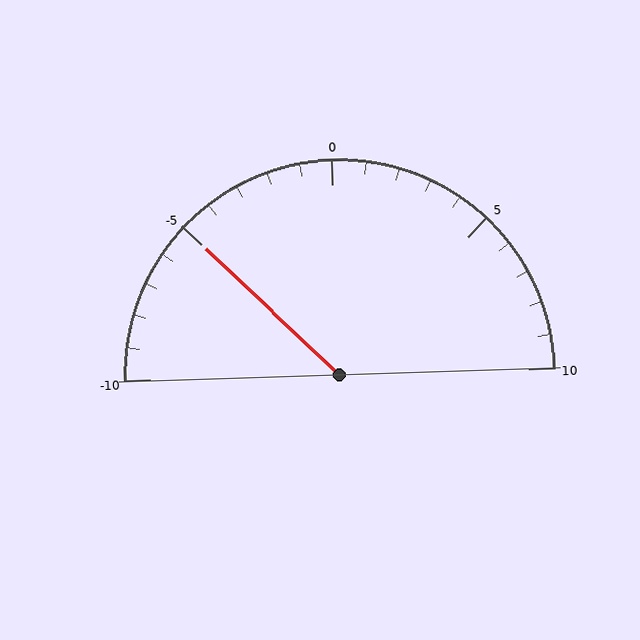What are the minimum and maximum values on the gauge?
The gauge ranges from -10 to 10.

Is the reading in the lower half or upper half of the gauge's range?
The reading is in the lower half of the range (-10 to 10).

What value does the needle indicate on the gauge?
The needle indicates approximately -5.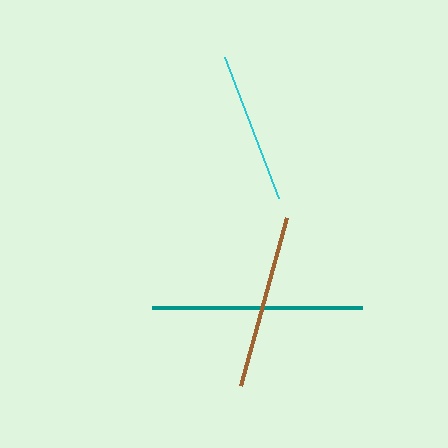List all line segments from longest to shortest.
From longest to shortest: teal, brown, cyan.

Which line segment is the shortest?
The cyan line is the shortest at approximately 151 pixels.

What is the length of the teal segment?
The teal segment is approximately 210 pixels long.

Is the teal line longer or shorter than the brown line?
The teal line is longer than the brown line.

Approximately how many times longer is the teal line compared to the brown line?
The teal line is approximately 1.2 times the length of the brown line.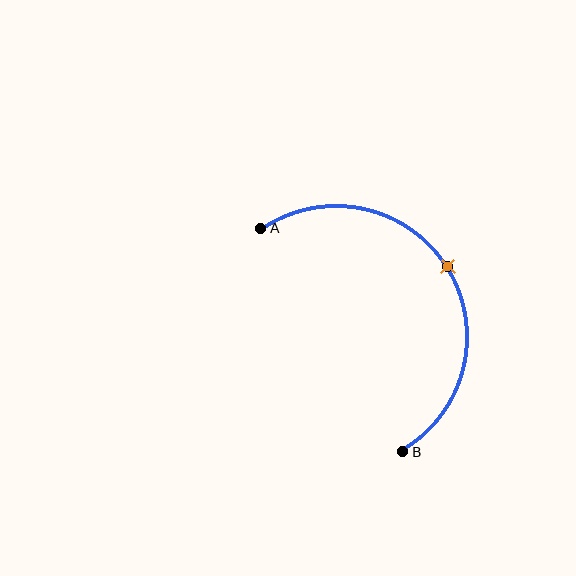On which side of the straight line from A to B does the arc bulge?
The arc bulges to the right of the straight line connecting A and B.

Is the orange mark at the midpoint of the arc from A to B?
Yes. The orange mark lies on the arc at equal arc-length from both A and B — it is the arc midpoint.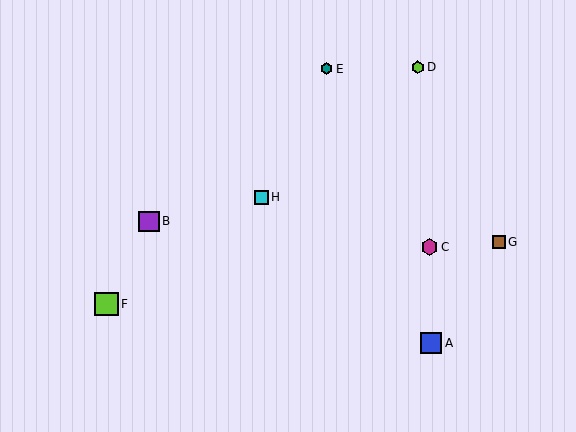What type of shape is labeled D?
Shape D is a lime hexagon.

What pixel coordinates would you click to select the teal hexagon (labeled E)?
Click at (326, 69) to select the teal hexagon E.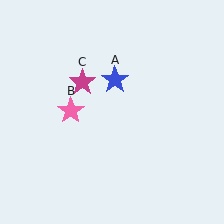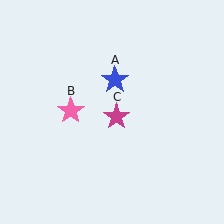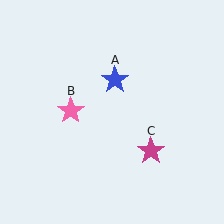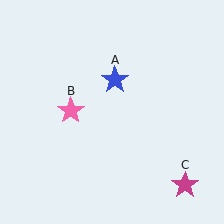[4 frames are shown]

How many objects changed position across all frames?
1 object changed position: magenta star (object C).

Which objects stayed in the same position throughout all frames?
Blue star (object A) and pink star (object B) remained stationary.